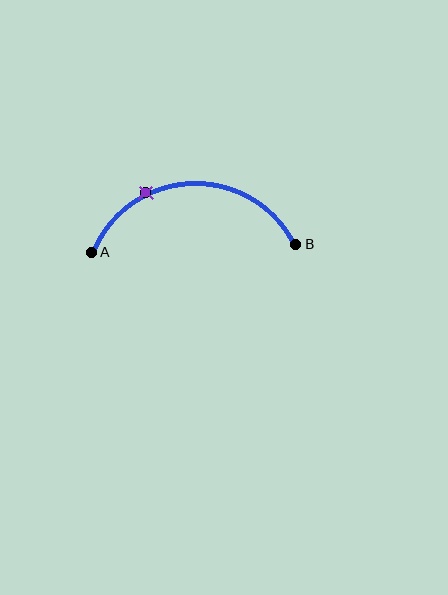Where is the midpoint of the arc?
The arc midpoint is the point on the curve farthest from the straight line joining A and B. It sits above that line.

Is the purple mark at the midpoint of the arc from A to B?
No. The purple mark lies on the arc but is closer to endpoint A. The arc midpoint would be at the point on the curve equidistant along the arc from both A and B.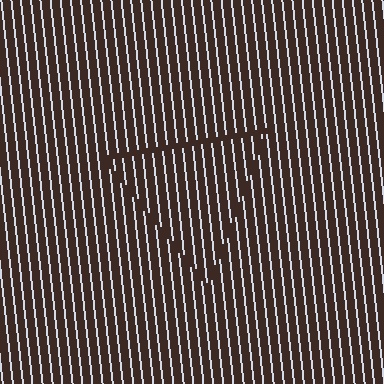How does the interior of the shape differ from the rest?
The interior of the shape contains the same grating, shifted by half a period — the contour is defined by the phase discontinuity where line-ends from the inner and outer gratings abut.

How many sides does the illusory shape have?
3 sides — the line-ends trace a triangle.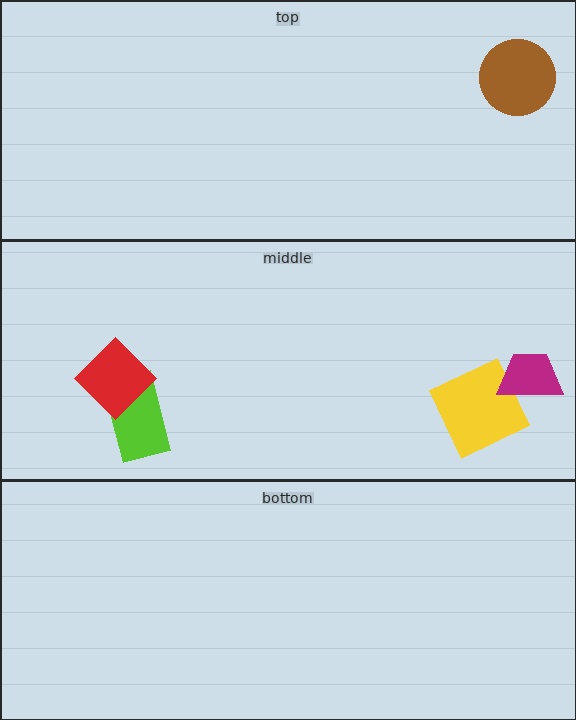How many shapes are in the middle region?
4.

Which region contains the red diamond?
The middle region.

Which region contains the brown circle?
The top region.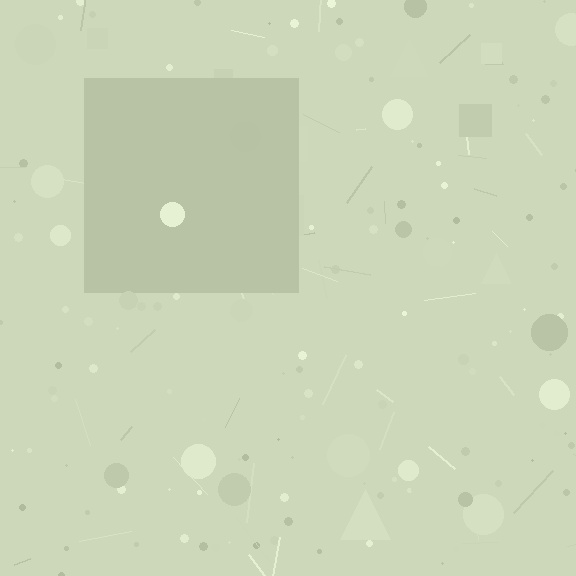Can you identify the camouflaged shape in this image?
The camouflaged shape is a square.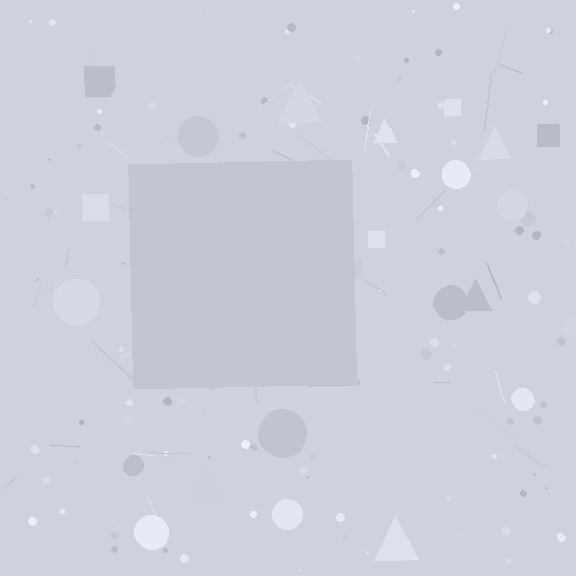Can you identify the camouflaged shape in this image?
The camouflaged shape is a square.